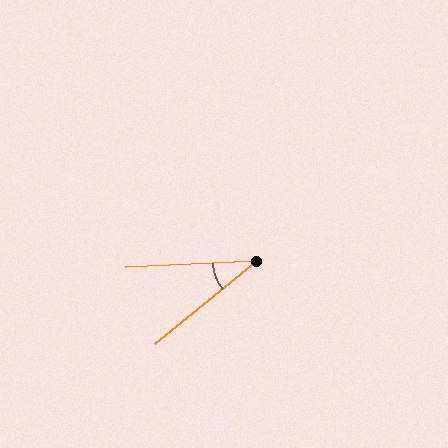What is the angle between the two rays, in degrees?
Approximately 37 degrees.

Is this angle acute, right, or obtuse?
It is acute.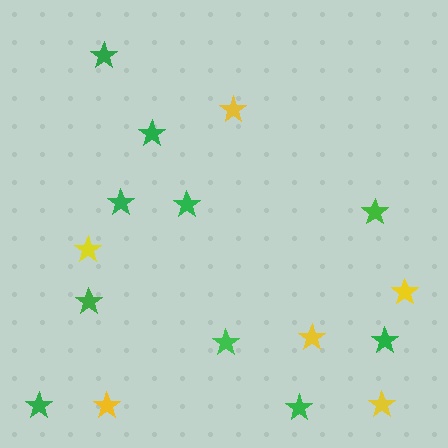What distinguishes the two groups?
There are 2 groups: one group of yellow stars (6) and one group of green stars (10).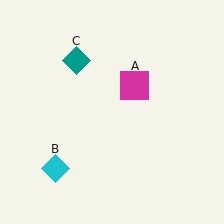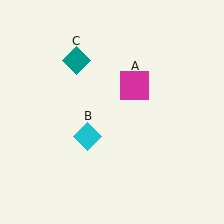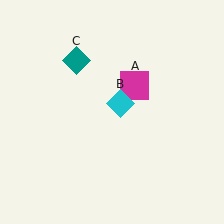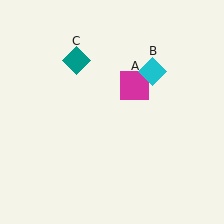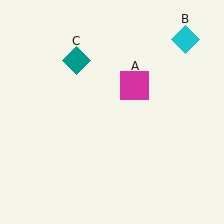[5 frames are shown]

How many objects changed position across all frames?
1 object changed position: cyan diamond (object B).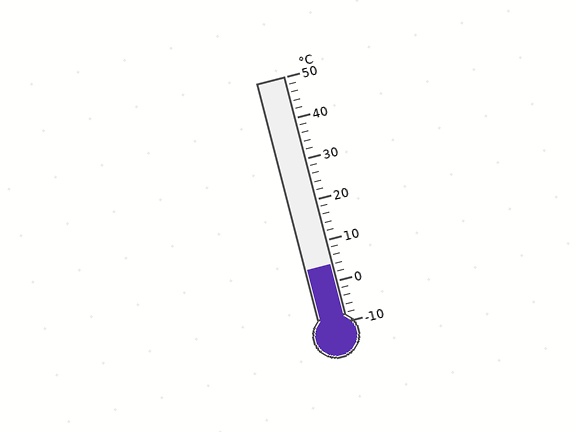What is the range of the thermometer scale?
The thermometer scale ranges from -10°C to 50°C.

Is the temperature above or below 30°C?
The temperature is below 30°C.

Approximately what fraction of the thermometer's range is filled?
The thermometer is filled to approximately 25% of its range.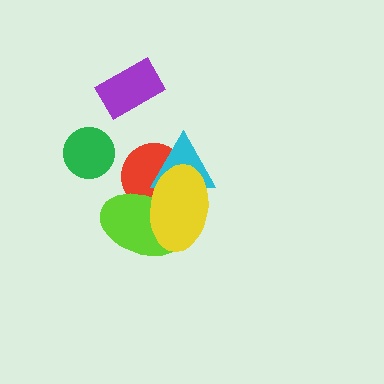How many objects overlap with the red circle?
3 objects overlap with the red circle.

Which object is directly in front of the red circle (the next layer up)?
The cyan triangle is directly in front of the red circle.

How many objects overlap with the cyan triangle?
3 objects overlap with the cyan triangle.